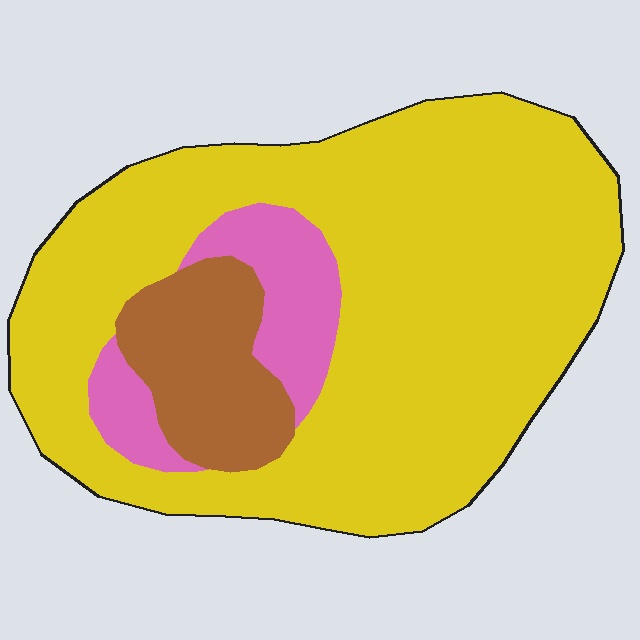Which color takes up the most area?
Yellow, at roughly 75%.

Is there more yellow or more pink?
Yellow.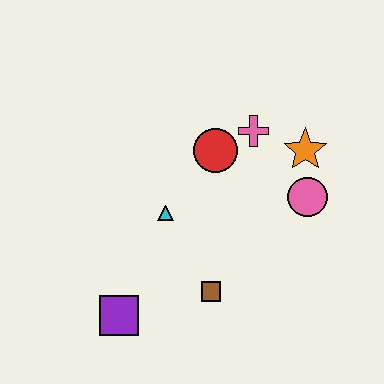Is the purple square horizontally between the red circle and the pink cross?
No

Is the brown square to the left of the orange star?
Yes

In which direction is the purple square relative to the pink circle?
The purple square is to the left of the pink circle.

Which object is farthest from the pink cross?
The purple square is farthest from the pink cross.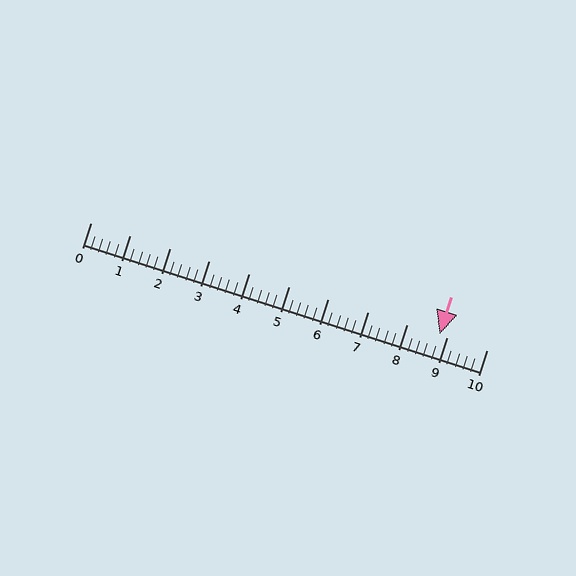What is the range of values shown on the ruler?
The ruler shows values from 0 to 10.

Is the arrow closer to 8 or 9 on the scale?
The arrow is closer to 9.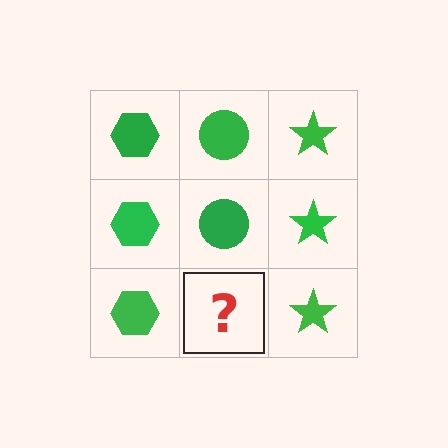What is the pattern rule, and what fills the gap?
The rule is that each column has a consistent shape. The gap should be filled with a green circle.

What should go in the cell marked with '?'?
The missing cell should contain a green circle.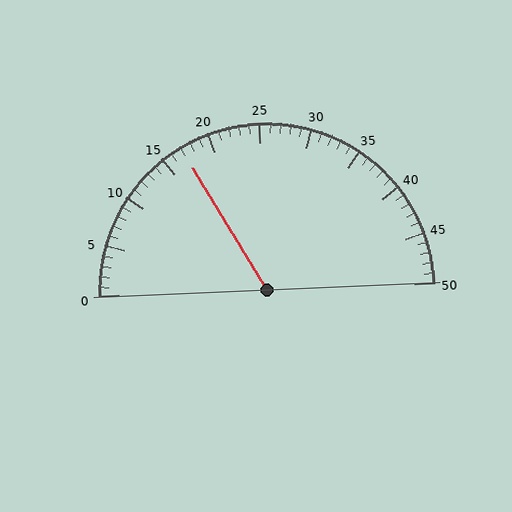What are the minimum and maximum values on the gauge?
The gauge ranges from 0 to 50.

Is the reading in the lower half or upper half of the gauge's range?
The reading is in the lower half of the range (0 to 50).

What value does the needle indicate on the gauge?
The needle indicates approximately 17.